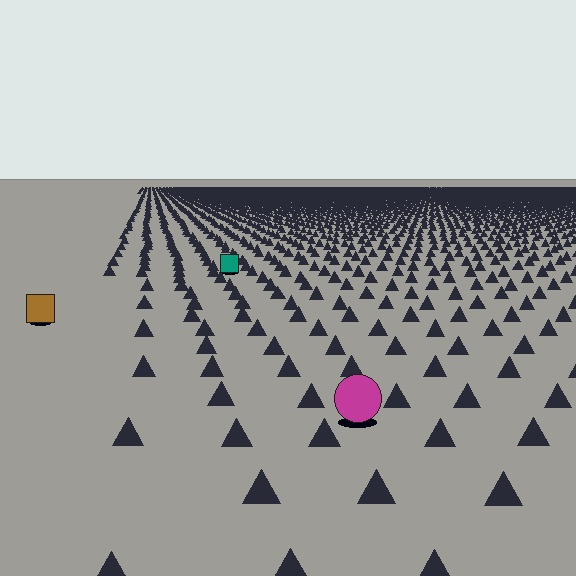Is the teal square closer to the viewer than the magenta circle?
No. The magenta circle is closer — you can tell from the texture gradient: the ground texture is coarser near it.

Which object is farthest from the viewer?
The teal square is farthest from the viewer. It appears smaller and the ground texture around it is denser.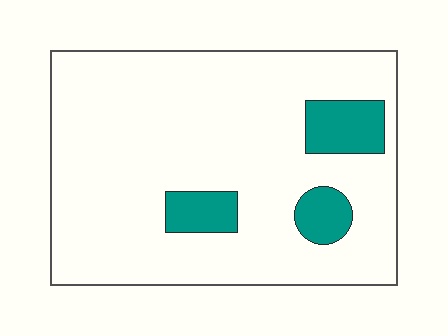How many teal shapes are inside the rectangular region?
3.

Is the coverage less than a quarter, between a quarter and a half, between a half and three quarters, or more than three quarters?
Less than a quarter.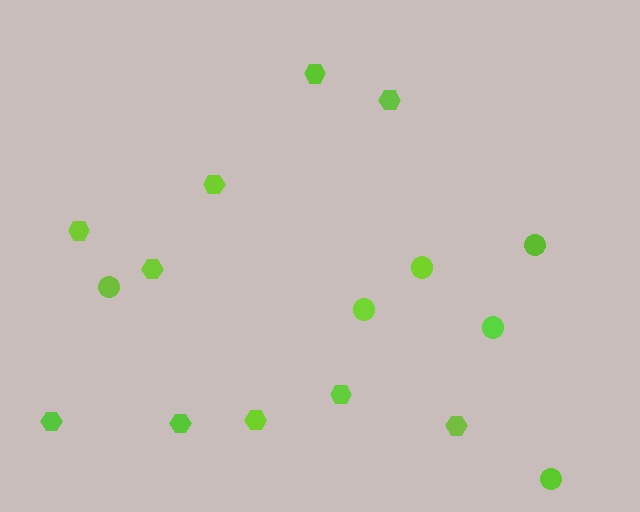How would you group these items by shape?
There are 2 groups: one group of hexagons (10) and one group of circles (6).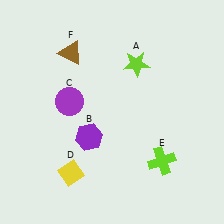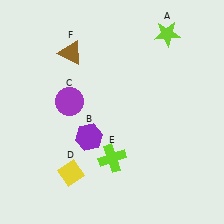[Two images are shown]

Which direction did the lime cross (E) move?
The lime cross (E) moved left.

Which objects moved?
The objects that moved are: the lime star (A), the lime cross (E).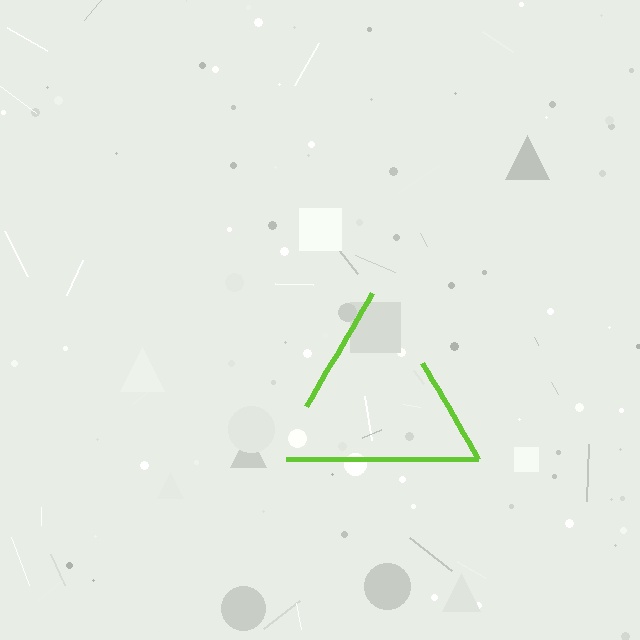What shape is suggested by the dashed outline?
The dashed outline suggests a triangle.